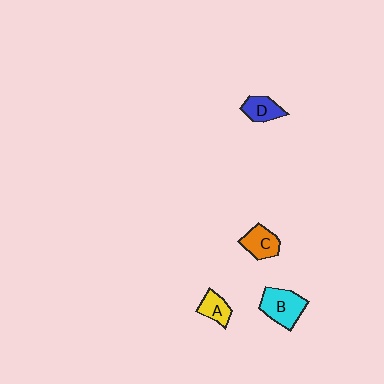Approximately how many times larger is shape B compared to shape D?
Approximately 1.6 times.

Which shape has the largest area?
Shape B (cyan).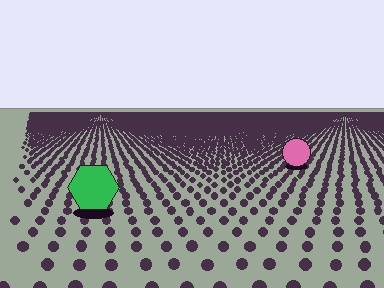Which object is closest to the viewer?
The green hexagon is closest. The texture marks near it are larger and more spread out.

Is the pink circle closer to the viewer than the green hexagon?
No. The green hexagon is closer — you can tell from the texture gradient: the ground texture is coarser near it.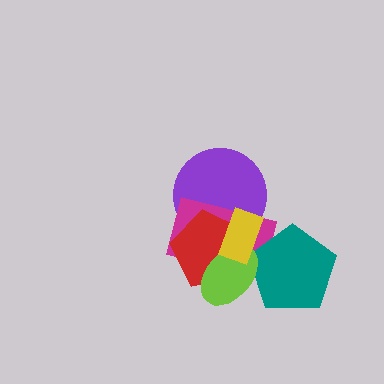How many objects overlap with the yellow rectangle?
5 objects overlap with the yellow rectangle.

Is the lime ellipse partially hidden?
Yes, it is partially covered by another shape.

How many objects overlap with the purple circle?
3 objects overlap with the purple circle.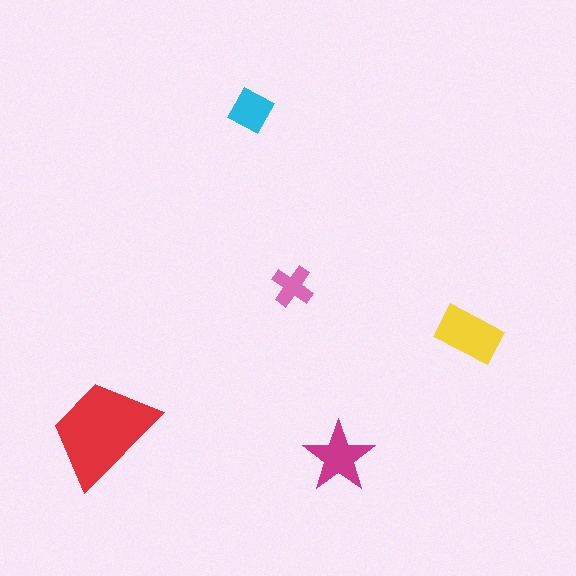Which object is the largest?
The red trapezoid.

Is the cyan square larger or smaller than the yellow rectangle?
Smaller.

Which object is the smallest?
The pink cross.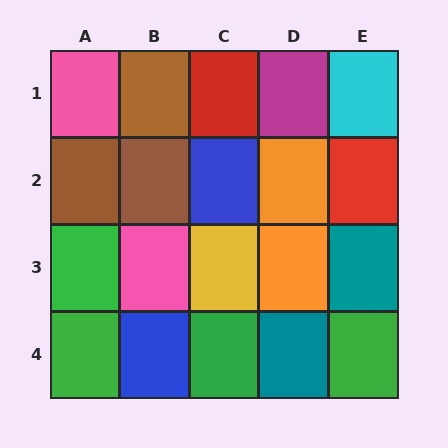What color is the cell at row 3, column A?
Green.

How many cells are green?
4 cells are green.